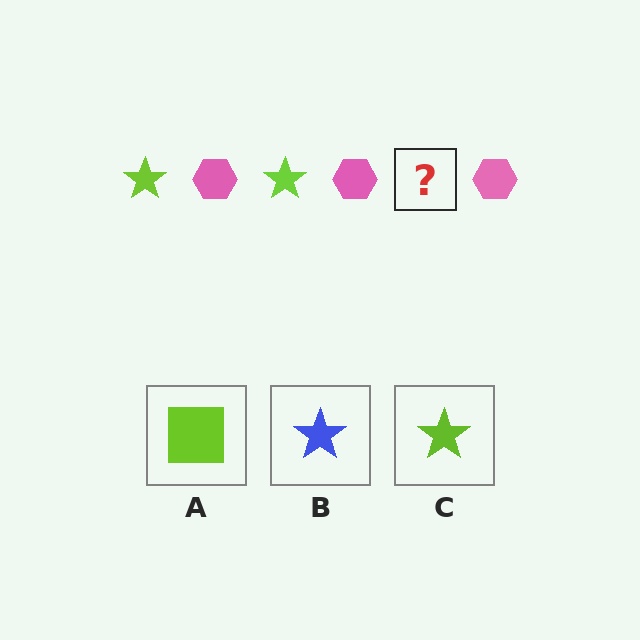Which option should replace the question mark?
Option C.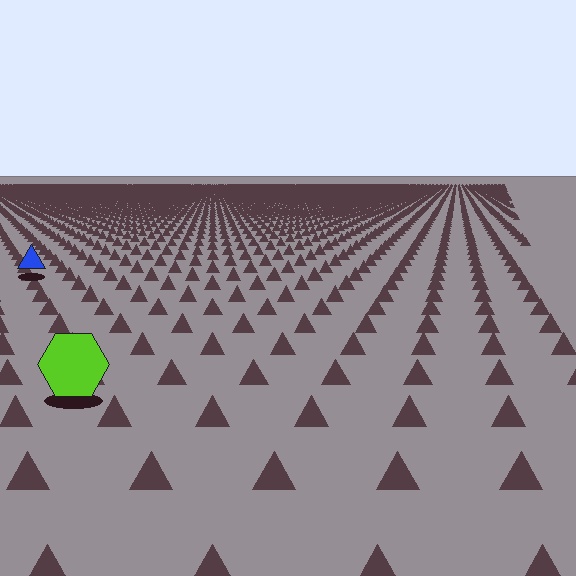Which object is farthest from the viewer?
The blue triangle is farthest from the viewer. It appears smaller and the ground texture around it is denser.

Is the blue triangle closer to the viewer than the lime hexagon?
No. The lime hexagon is closer — you can tell from the texture gradient: the ground texture is coarser near it.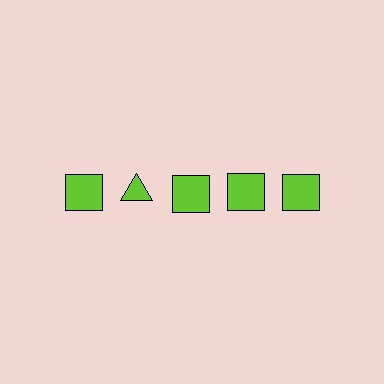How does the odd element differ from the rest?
It has a different shape: triangle instead of square.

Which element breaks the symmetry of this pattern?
The lime triangle in the top row, second from left column breaks the symmetry. All other shapes are lime squares.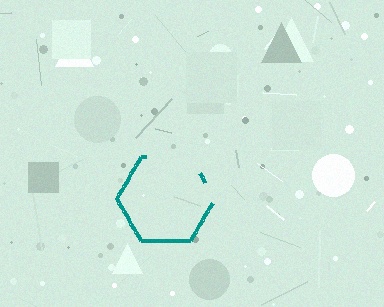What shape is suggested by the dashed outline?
The dashed outline suggests a hexagon.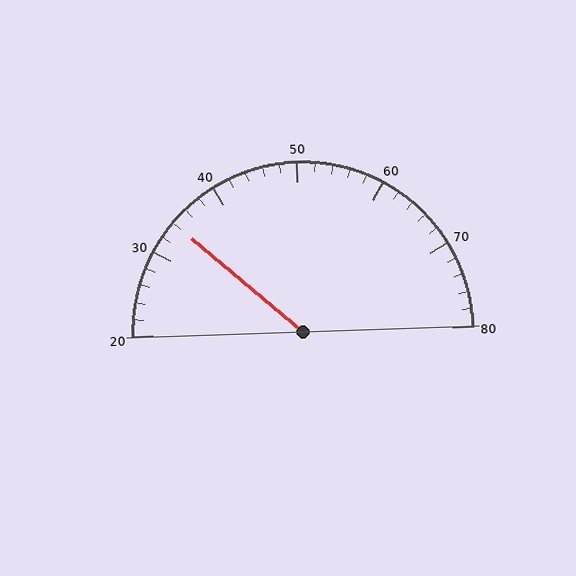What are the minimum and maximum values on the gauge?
The gauge ranges from 20 to 80.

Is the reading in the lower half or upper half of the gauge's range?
The reading is in the lower half of the range (20 to 80).